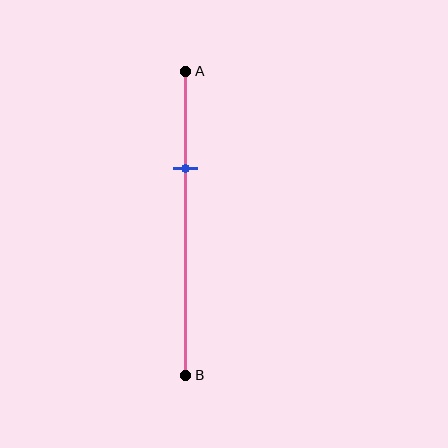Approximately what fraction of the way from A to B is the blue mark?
The blue mark is approximately 30% of the way from A to B.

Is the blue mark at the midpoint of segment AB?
No, the mark is at about 30% from A, not at the 50% midpoint.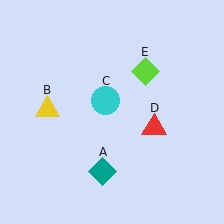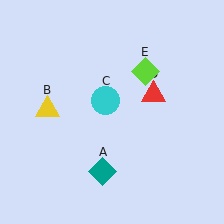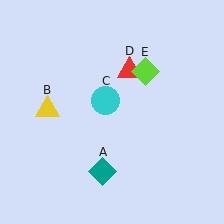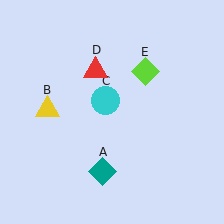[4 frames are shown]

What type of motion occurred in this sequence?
The red triangle (object D) rotated counterclockwise around the center of the scene.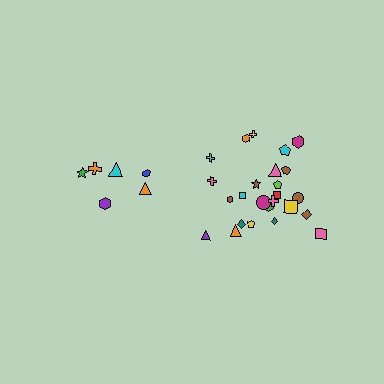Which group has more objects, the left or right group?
The right group.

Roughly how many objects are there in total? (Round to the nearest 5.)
Roughly 30 objects in total.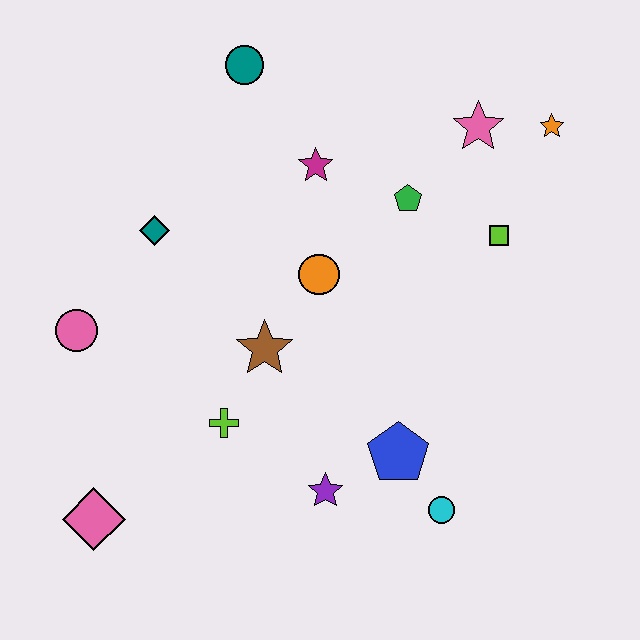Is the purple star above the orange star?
No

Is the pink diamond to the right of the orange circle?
No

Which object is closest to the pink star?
The orange star is closest to the pink star.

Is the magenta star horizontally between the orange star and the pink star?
No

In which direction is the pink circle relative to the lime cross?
The pink circle is to the left of the lime cross.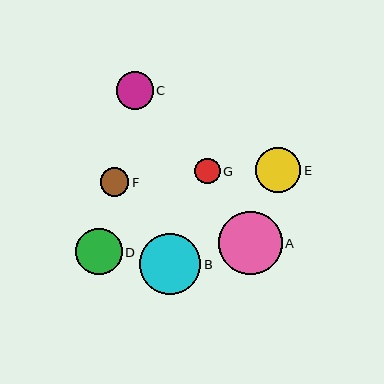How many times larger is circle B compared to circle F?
Circle B is approximately 2.2 times the size of circle F.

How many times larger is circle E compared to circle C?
Circle E is approximately 1.2 times the size of circle C.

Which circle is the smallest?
Circle G is the smallest with a size of approximately 25 pixels.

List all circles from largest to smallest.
From largest to smallest: A, B, D, E, C, F, G.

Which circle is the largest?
Circle A is the largest with a size of approximately 63 pixels.